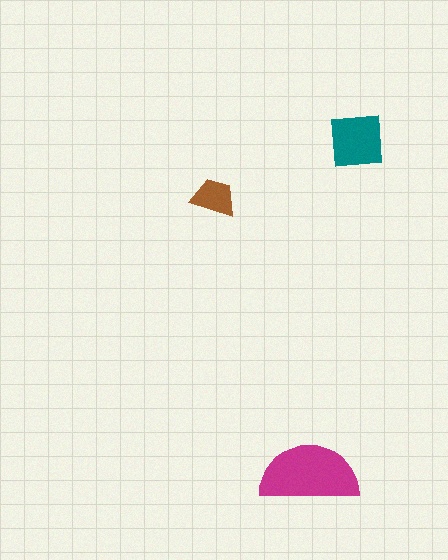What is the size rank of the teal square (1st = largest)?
2nd.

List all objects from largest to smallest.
The magenta semicircle, the teal square, the brown trapezoid.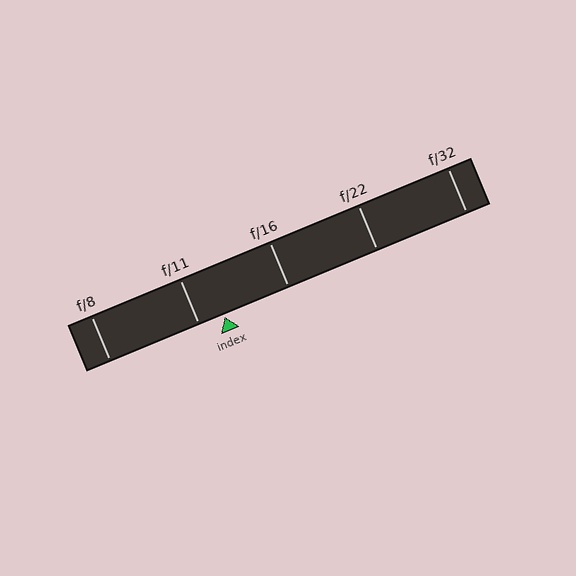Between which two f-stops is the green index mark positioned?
The index mark is between f/11 and f/16.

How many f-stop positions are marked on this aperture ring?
There are 5 f-stop positions marked.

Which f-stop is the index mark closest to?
The index mark is closest to f/11.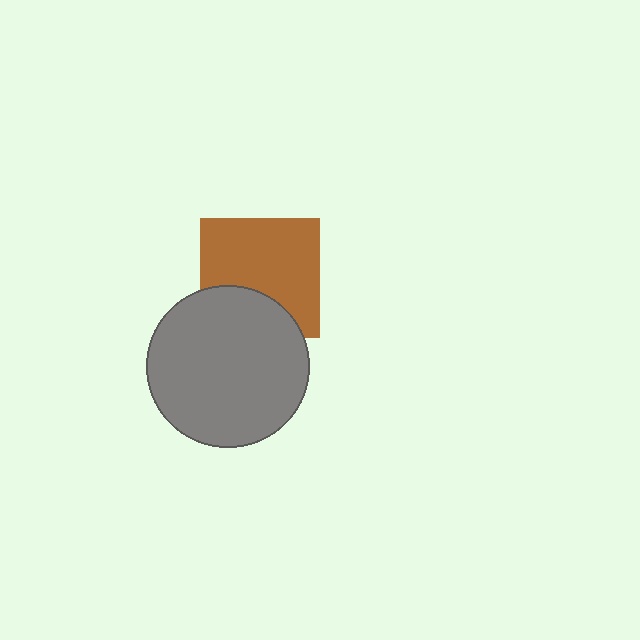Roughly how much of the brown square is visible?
Most of it is visible (roughly 70%).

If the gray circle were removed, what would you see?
You would see the complete brown square.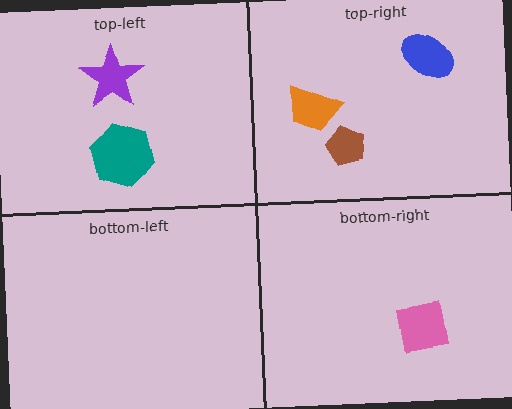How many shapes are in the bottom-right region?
1.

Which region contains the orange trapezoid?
The top-right region.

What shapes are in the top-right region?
The brown pentagon, the orange trapezoid, the blue ellipse.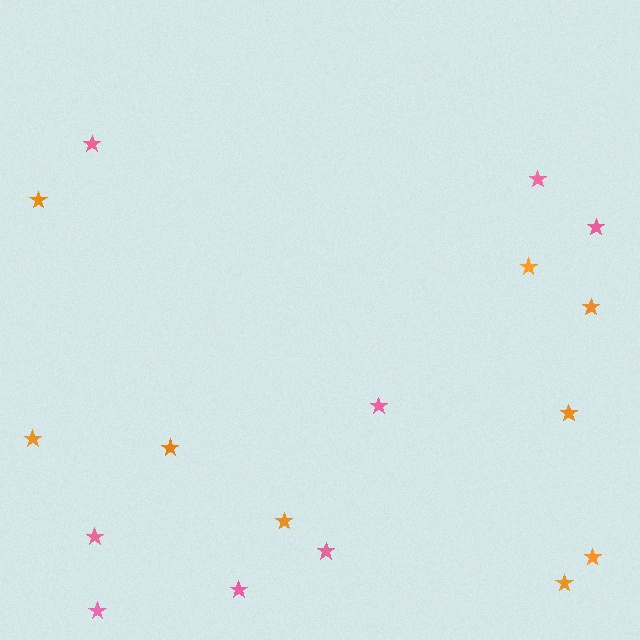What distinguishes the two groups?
There are 2 groups: one group of pink stars (8) and one group of orange stars (9).